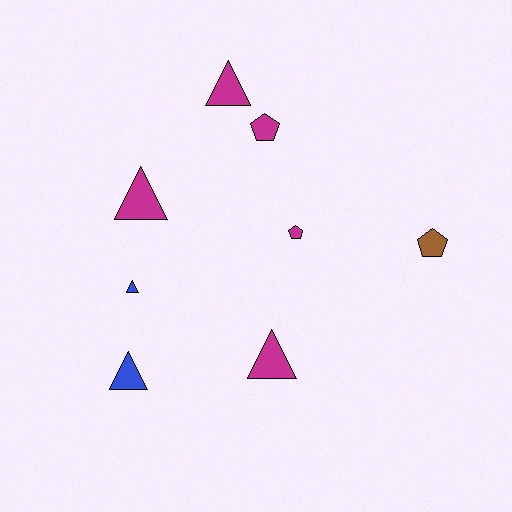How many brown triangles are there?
There are no brown triangles.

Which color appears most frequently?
Magenta, with 5 objects.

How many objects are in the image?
There are 8 objects.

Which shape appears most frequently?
Triangle, with 5 objects.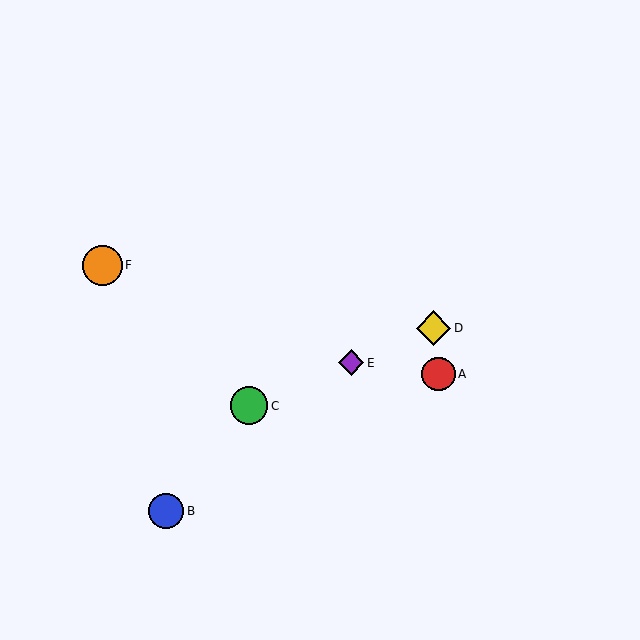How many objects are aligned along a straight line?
3 objects (C, D, E) are aligned along a straight line.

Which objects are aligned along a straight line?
Objects C, D, E are aligned along a straight line.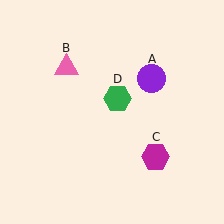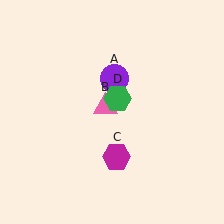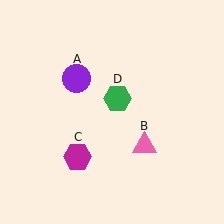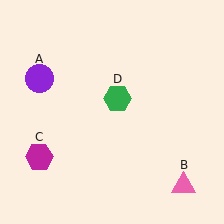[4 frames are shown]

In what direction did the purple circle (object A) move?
The purple circle (object A) moved left.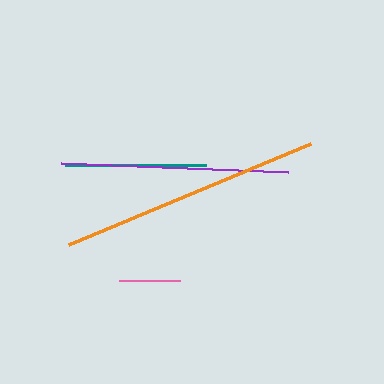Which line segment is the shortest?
The pink line is the shortest at approximately 61 pixels.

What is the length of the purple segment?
The purple segment is approximately 227 pixels long.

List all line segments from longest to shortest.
From longest to shortest: orange, purple, teal, pink.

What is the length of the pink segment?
The pink segment is approximately 61 pixels long.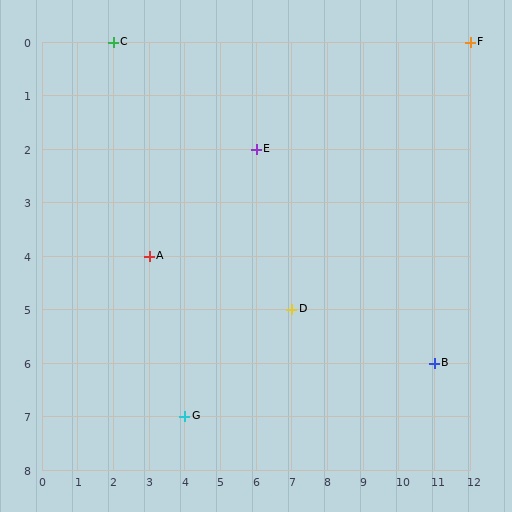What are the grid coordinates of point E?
Point E is at grid coordinates (6, 2).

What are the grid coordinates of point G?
Point G is at grid coordinates (4, 7).